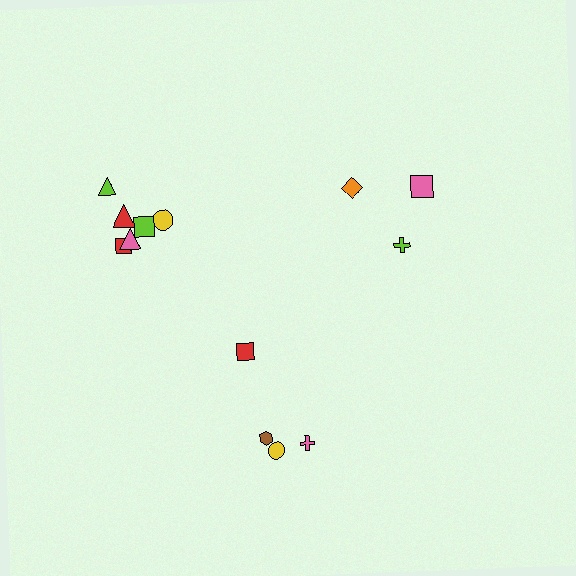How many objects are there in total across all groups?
There are 13 objects.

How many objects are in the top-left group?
There are 6 objects.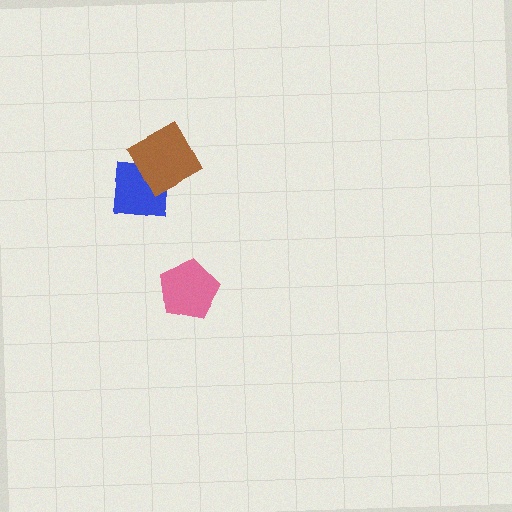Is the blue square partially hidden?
Yes, it is partially covered by another shape.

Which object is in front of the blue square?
The brown diamond is in front of the blue square.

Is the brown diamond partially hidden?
No, no other shape covers it.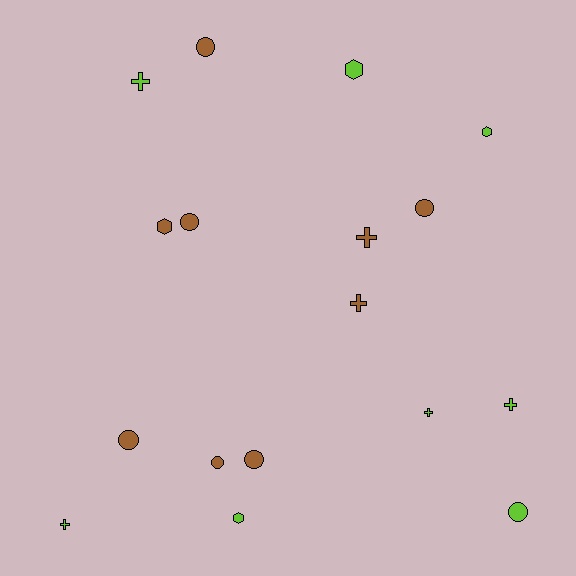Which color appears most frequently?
Brown, with 9 objects.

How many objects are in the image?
There are 17 objects.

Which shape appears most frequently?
Circle, with 7 objects.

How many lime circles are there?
There is 1 lime circle.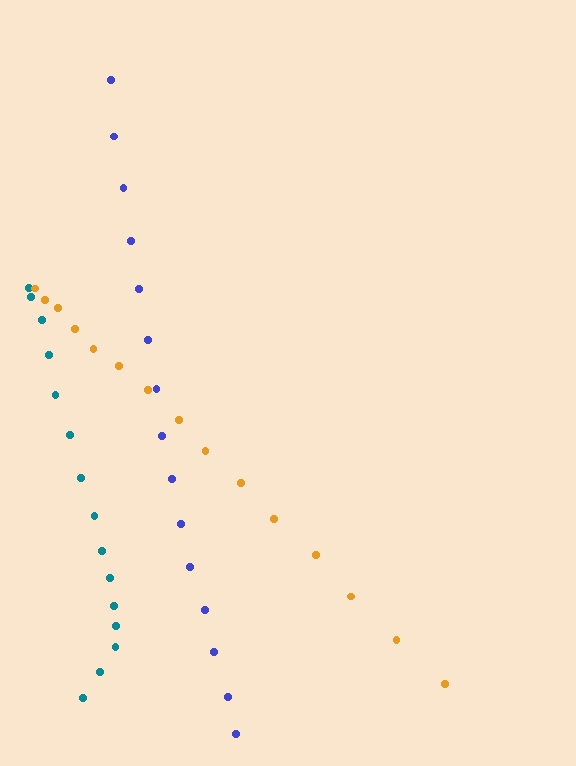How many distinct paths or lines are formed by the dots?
There are 3 distinct paths.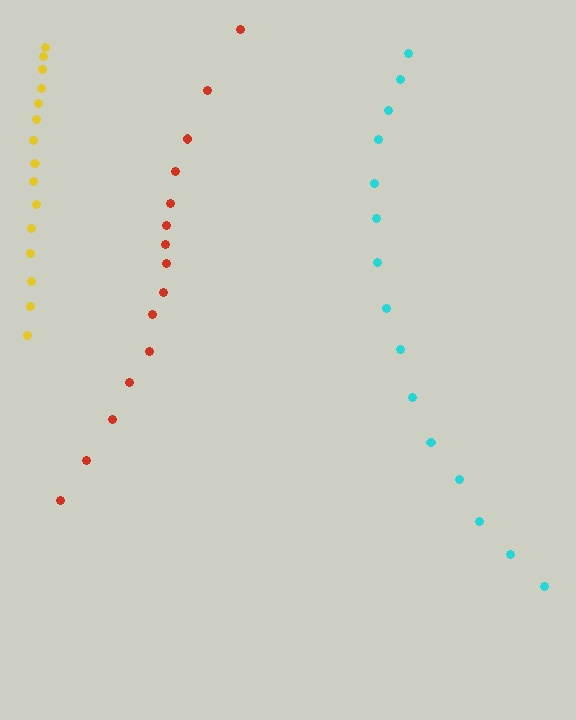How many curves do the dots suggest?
There are 3 distinct paths.